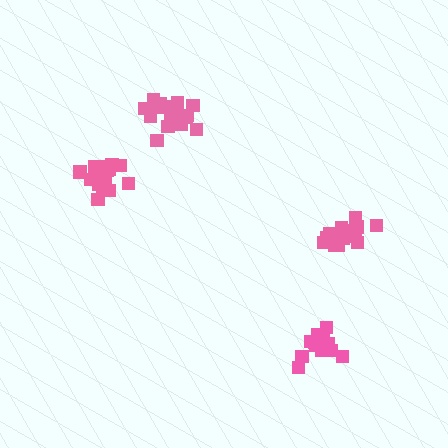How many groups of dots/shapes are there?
There are 4 groups.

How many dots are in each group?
Group 1: 17 dots, Group 2: 15 dots, Group 3: 16 dots, Group 4: 21 dots (69 total).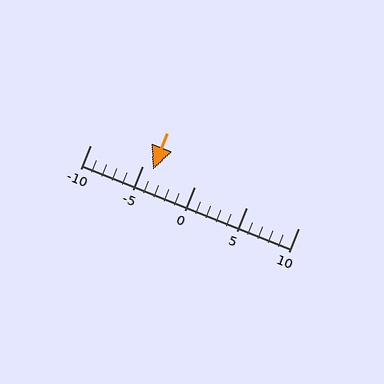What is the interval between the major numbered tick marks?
The major tick marks are spaced 5 units apart.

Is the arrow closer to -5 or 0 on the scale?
The arrow is closer to -5.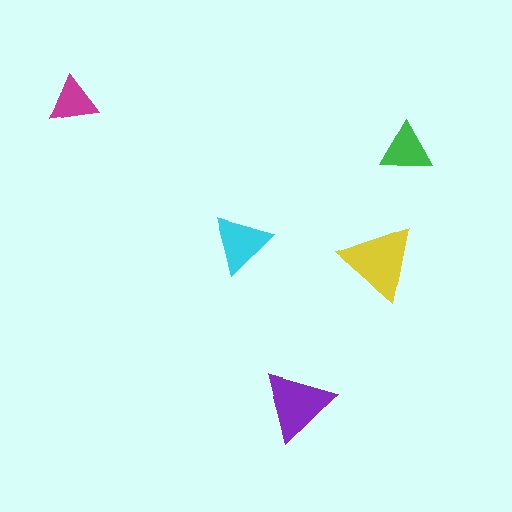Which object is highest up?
The magenta triangle is topmost.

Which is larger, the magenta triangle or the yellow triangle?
The yellow one.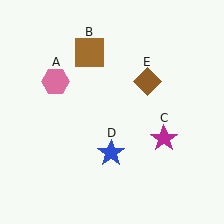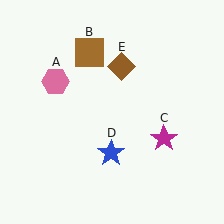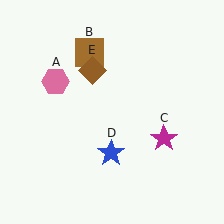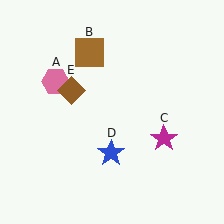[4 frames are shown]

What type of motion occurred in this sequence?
The brown diamond (object E) rotated counterclockwise around the center of the scene.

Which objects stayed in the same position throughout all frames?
Pink hexagon (object A) and brown square (object B) and magenta star (object C) and blue star (object D) remained stationary.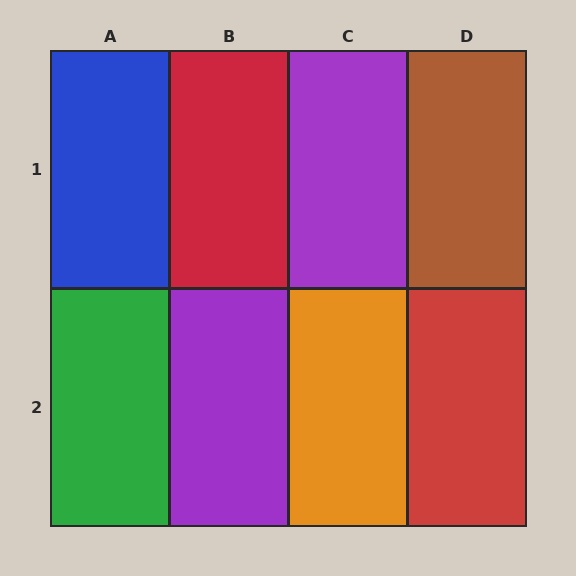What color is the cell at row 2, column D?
Red.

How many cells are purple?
2 cells are purple.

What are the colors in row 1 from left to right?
Blue, red, purple, brown.